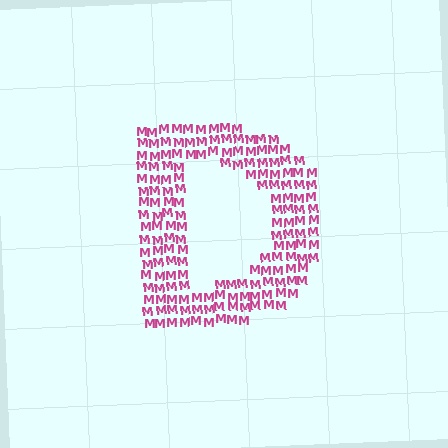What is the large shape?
The large shape is the letter D.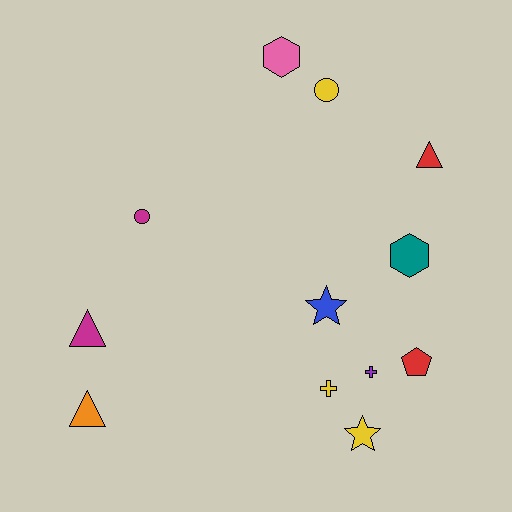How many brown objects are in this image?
There are no brown objects.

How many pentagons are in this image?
There is 1 pentagon.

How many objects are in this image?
There are 12 objects.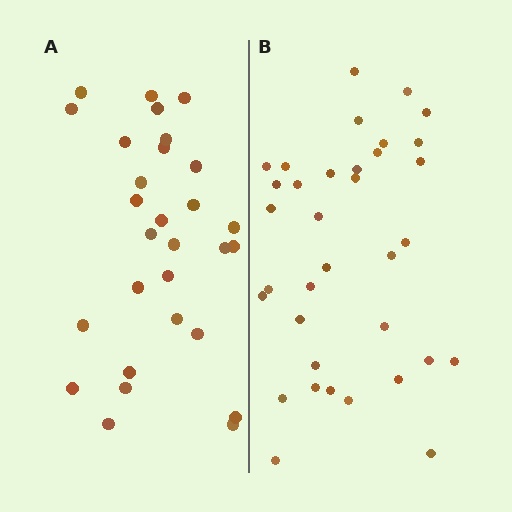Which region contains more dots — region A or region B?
Region B (the right region) has more dots.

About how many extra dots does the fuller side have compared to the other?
Region B has about 6 more dots than region A.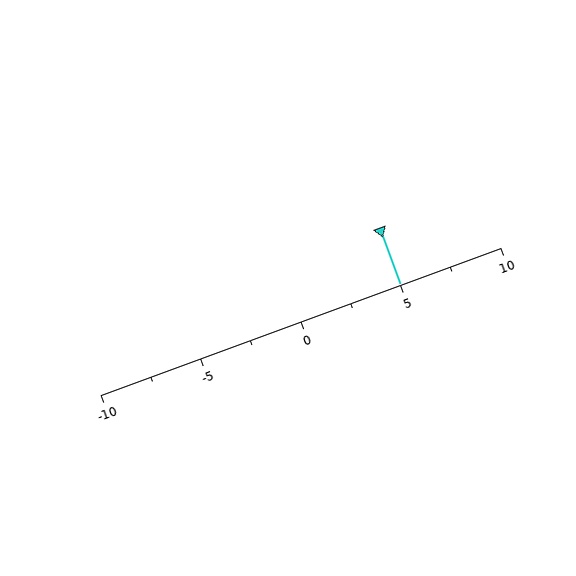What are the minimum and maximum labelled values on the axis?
The axis runs from -10 to 10.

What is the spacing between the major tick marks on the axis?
The major ticks are spaced 5 apart.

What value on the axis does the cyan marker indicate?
The marker indicates approximately 5.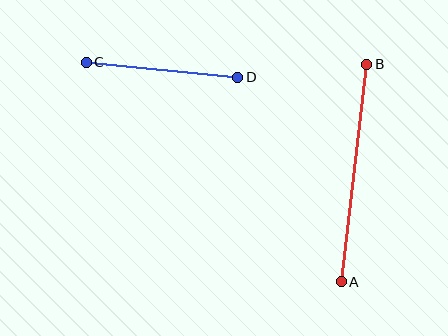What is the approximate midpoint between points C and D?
The midpoint is at approximately (162, 70) pixels.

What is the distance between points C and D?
The distance is approximately 153 pixels.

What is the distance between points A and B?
The distance is approximately 219 pixels.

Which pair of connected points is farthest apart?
Points A and B are farthest apart.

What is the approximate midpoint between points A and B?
The midpoint is at approximately (354, 173) pixels.